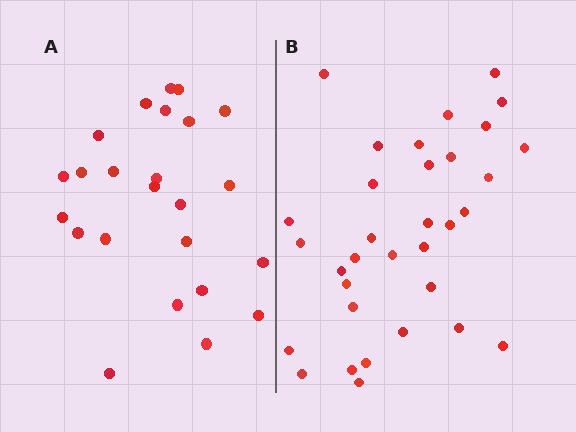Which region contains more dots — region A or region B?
Region B (the right region) has more dots.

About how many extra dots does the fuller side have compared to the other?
Region B has roughly 8 or so more dots than region A.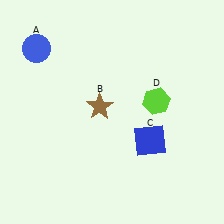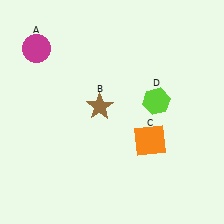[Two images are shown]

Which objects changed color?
A changed from blue to magenta. C changed from blue to orange.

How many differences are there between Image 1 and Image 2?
There are 2 differences between the two images.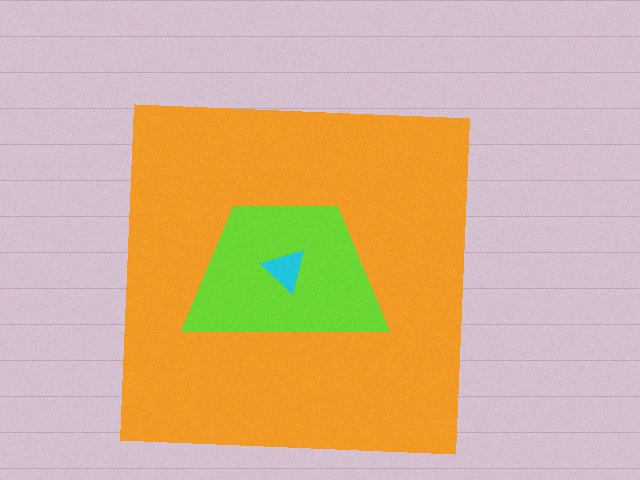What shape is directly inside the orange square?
The lime trapezoid.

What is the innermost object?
The cyan triangle.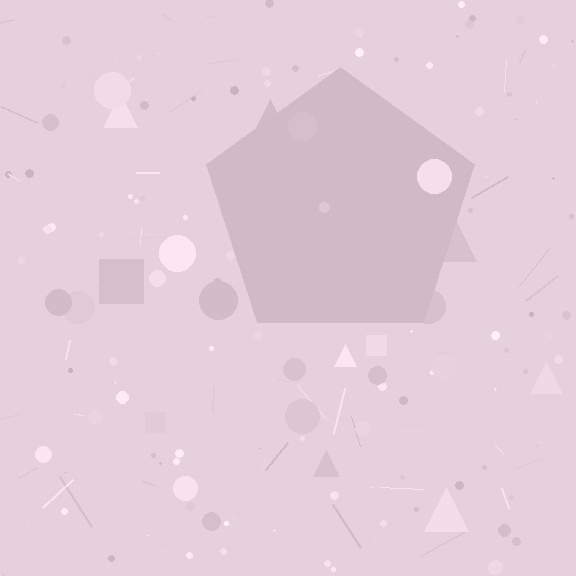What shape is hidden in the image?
A pentagon is hidden in the image.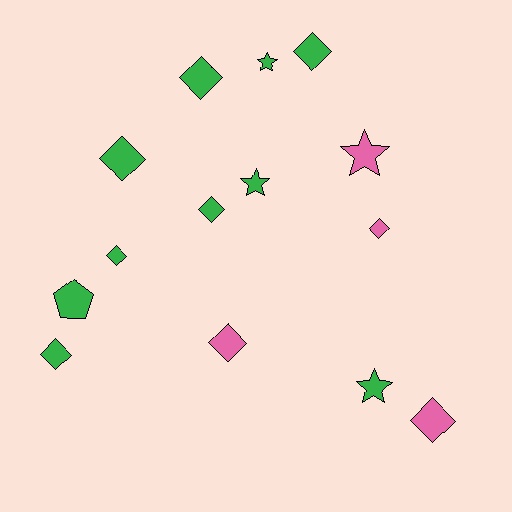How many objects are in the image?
There are 14 objects.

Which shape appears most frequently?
Diamond, with 9 objects.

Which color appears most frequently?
Green, with 10 objects.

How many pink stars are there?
There is 1 pink star.